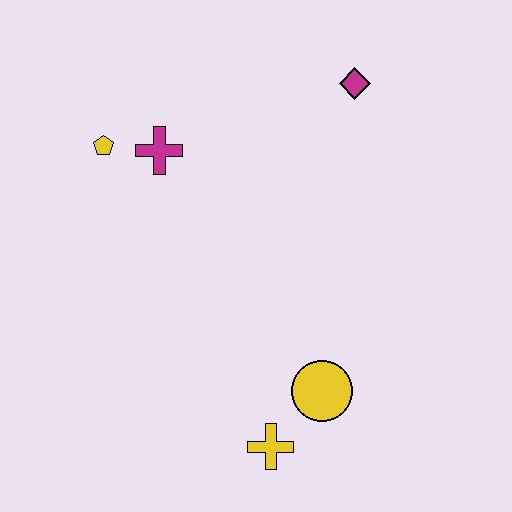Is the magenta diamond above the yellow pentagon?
Yes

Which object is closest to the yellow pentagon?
The magenta cross is closest to the yellow pentagon.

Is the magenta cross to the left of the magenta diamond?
Yes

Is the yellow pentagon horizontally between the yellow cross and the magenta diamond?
No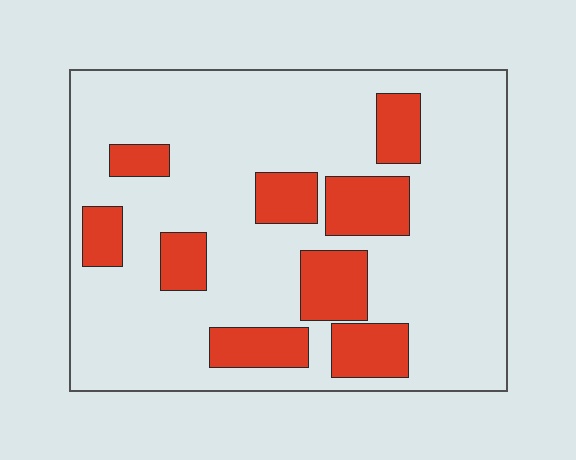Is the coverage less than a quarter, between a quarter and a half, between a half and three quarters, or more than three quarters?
Less than a quarter.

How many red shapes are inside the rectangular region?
9.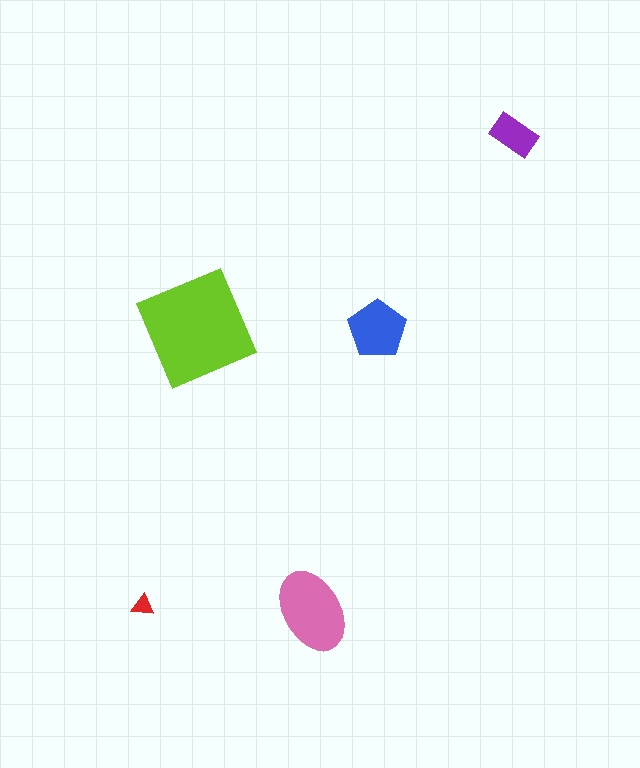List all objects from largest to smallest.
The lime square, the pink ellipse, the blue pentagon, the purple rectangle, the red triangle.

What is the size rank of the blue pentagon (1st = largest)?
3rd.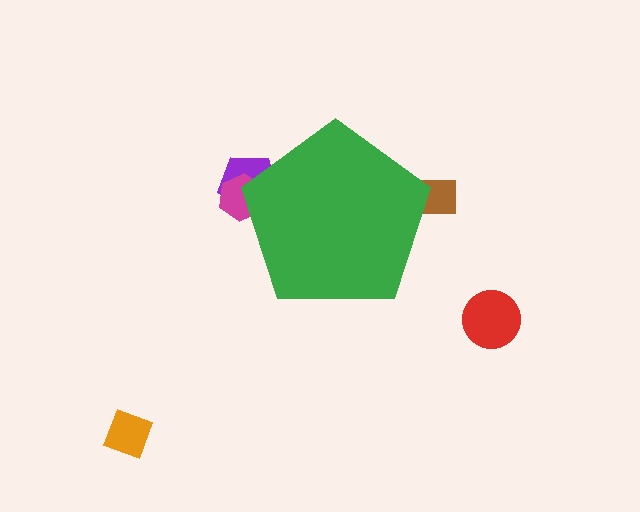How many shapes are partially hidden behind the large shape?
3 shapes are partially hidden.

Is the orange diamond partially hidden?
No, the orange diamond is fully visible.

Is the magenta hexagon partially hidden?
Yes, the magenta hexagon is partially hidden behind the green pentagon.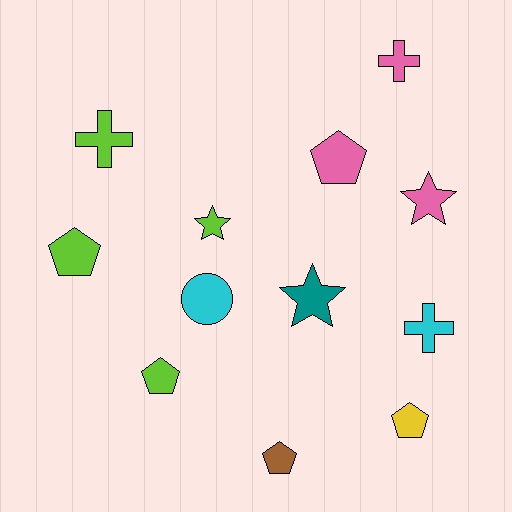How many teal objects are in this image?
There is 1 teal object.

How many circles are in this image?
There is 1 circle.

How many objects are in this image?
There are 12 objects.